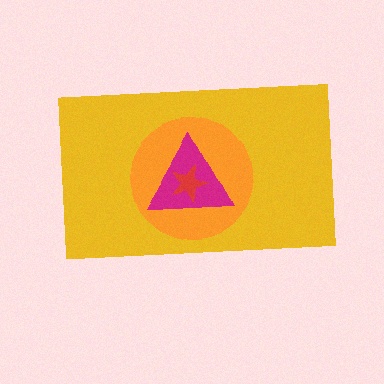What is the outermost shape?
The yellow rectangle.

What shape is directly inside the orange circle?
The magenta triangle.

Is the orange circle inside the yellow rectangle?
Yes.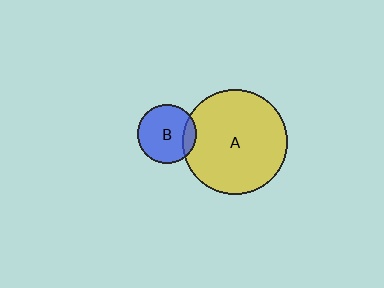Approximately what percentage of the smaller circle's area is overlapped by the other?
Approximately 15%.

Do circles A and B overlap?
Yes.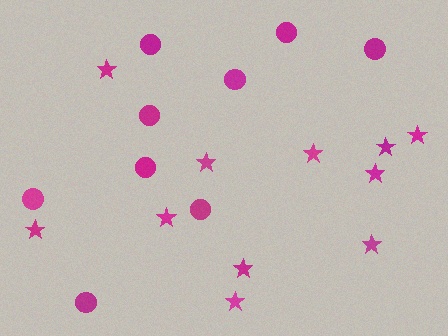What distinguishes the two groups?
There are 2 groups: one group of stars (11) and one group of circles (9).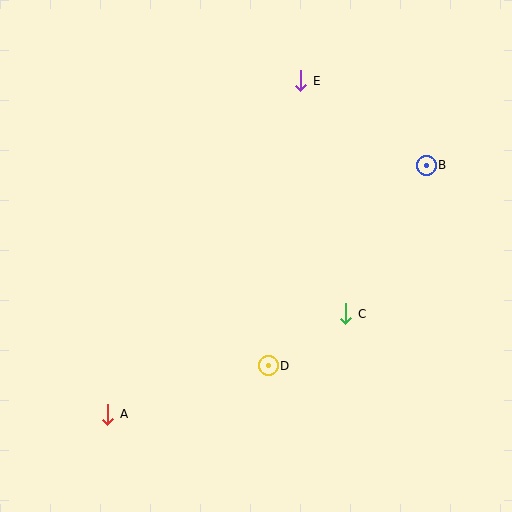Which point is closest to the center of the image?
Point C at (346, 314) is closest to the center.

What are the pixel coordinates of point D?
Point D is at (268, 366).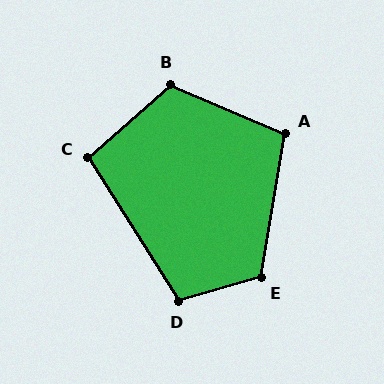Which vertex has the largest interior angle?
E, at approximately 115 degrees.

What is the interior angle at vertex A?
Approximately 104 degrees (obtuse).